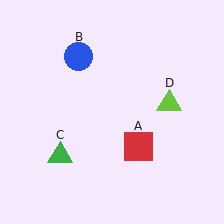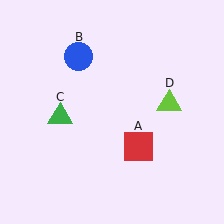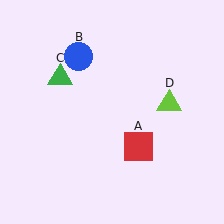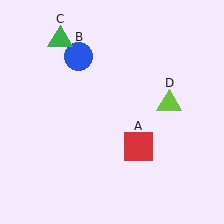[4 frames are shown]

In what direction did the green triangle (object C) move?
The green triangle (object C) moved up.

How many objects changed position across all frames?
1 object changed position: green triangle (object C).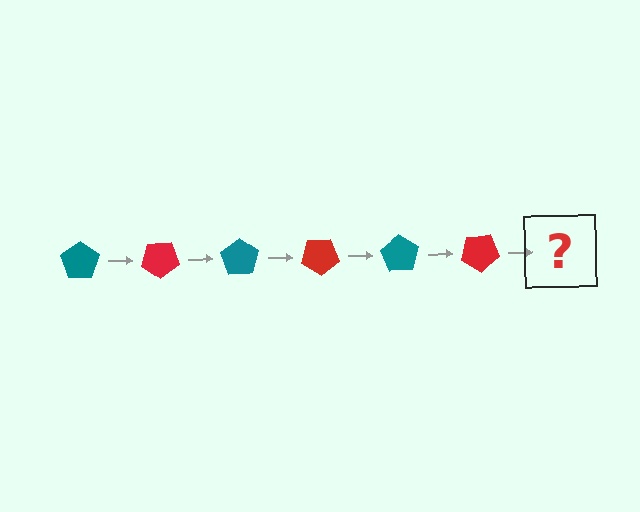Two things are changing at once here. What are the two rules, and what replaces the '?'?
The two rules are that it rotates 35 degrees each step and the color cycles through teal and red. The '?' should be a teal pentagon, rotated 210 degrees from the start.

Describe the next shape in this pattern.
It should be a teal pentagon, rotated 210 degrees from the start.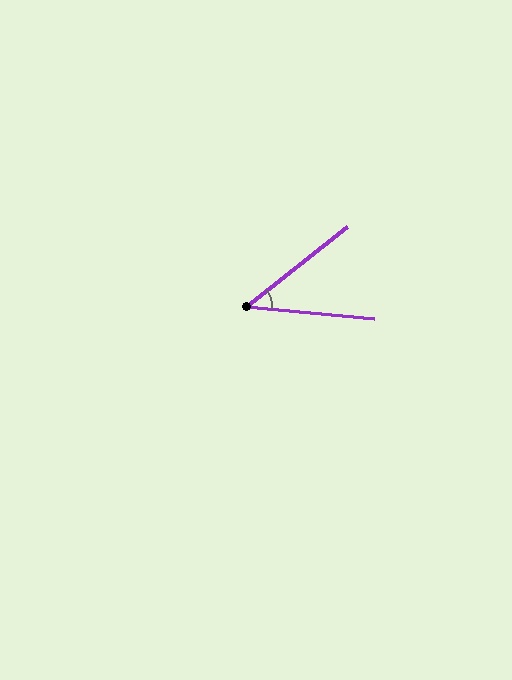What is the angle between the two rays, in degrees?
Approximately 44 degrees.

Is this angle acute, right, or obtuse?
It is acute.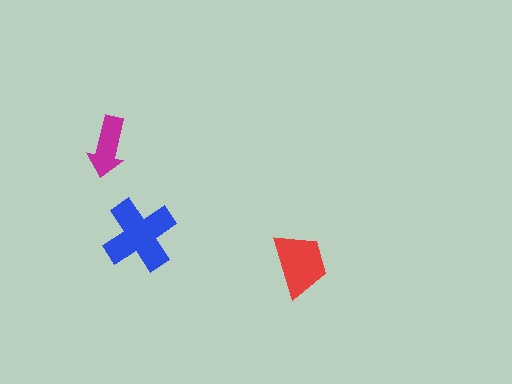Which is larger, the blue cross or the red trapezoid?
The blue cross.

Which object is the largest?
The blue cross.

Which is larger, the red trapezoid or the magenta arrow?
The red trapezoid.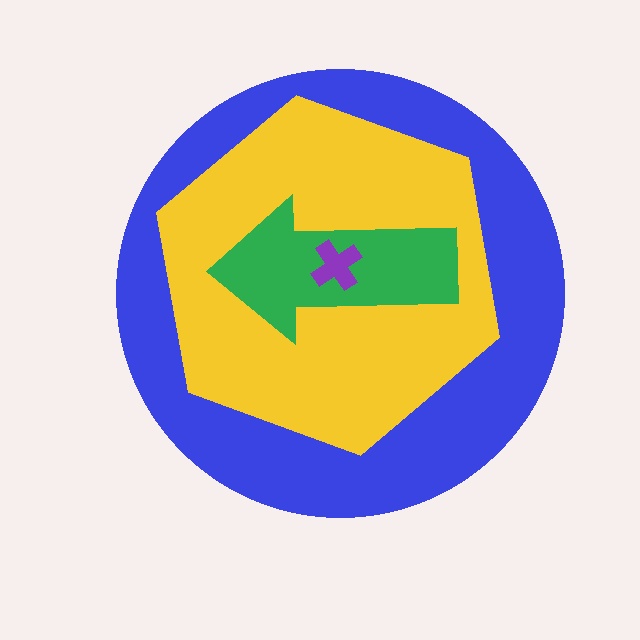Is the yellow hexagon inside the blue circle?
Yes.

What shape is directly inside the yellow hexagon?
The green arrow.